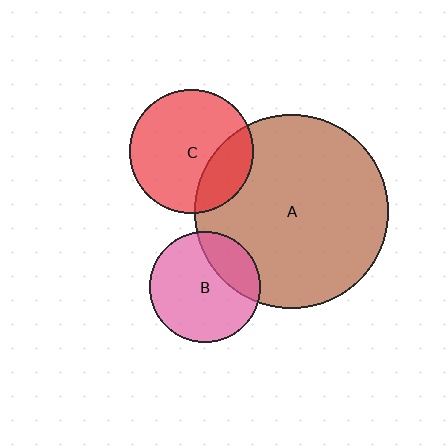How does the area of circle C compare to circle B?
Approximately 1.3 times.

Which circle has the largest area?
Circle A (brown).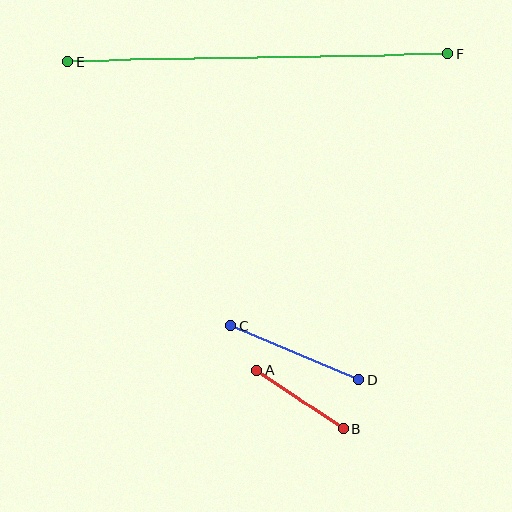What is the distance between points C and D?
The distance is approximately 139 pixels.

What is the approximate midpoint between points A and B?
The midpoint is at approximately (300, 399) pixels.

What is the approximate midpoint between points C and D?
The midpoint is at approximately (295, 353) pixels.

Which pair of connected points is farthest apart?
Points E and F are farthest apart.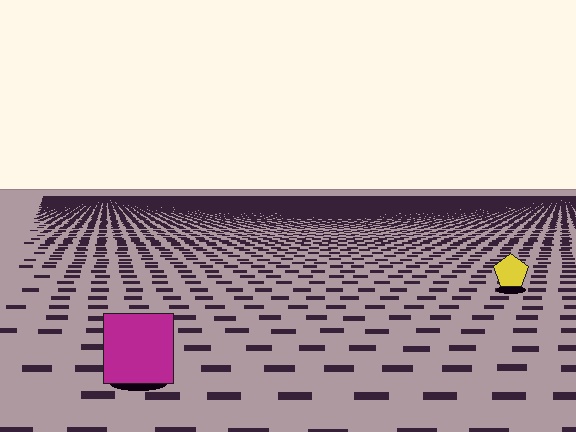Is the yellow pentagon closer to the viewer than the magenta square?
No. The magenta square is closer — you can tell from the texture gradient: the ground texture is coarser near it.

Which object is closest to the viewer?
The magenta square is closest. The texture marks near it are larger and more spread out.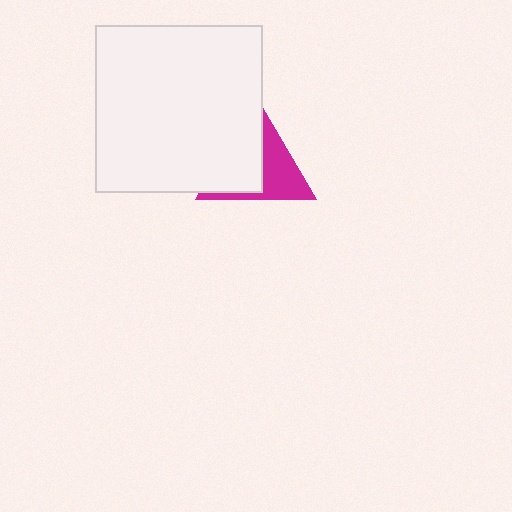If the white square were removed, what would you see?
You would see the complete magenta triangle.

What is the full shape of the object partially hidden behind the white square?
The partially hidden object is a magenta triangle.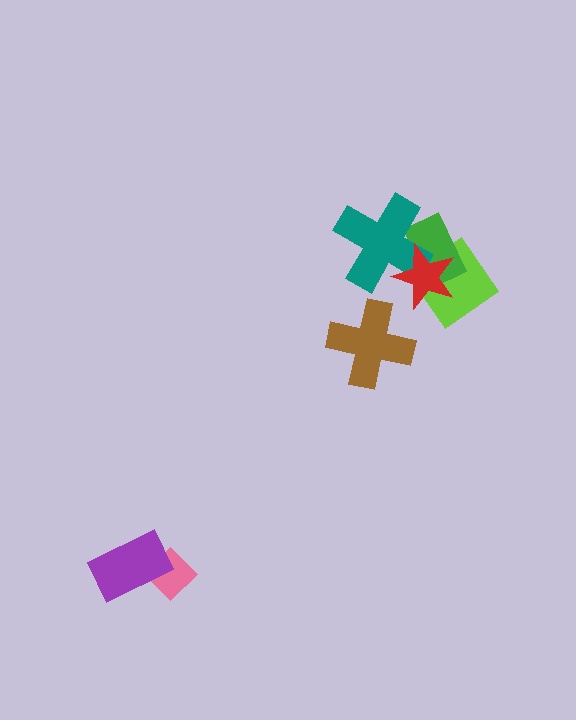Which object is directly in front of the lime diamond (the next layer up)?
The green rectangle is directly in front of the lime diamond.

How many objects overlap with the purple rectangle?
1 object overlaps with the purple rectangle.